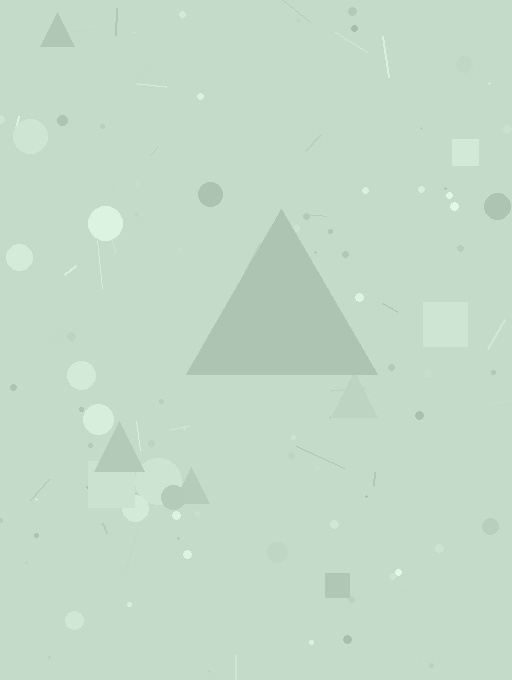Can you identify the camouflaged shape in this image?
The camouflaged shape is a triangle.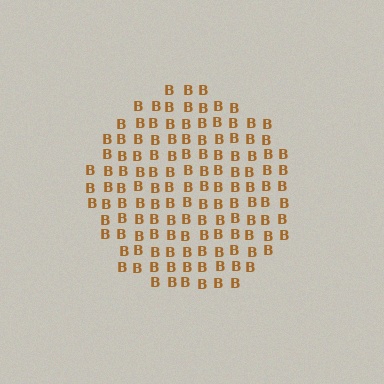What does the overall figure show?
The overall figure shows a circle.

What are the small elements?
The small elements are letter B's.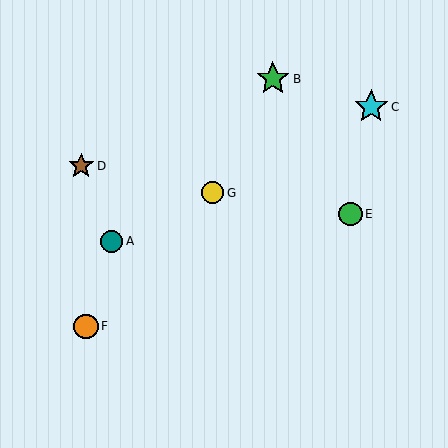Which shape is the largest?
The green star (labeled B) is the largest.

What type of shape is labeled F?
Shape F is an orange circle.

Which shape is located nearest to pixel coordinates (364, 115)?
The cyan star (labeled C) at (371, 107) is nearest to that location.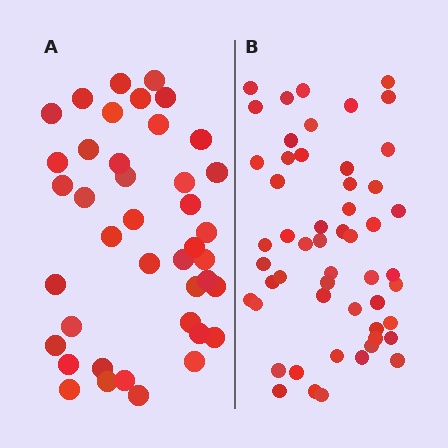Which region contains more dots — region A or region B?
Region B (the right region) has more dots.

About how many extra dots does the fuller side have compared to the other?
Region B has roughly 12 or so more dots than region A.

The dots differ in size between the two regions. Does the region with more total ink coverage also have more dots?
No. Region A has more total ink coverage because its dots are larger, but region B actually contains more individual dots. Total area can be misleading — the number of items is what matters here.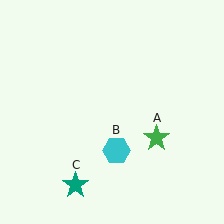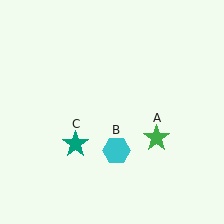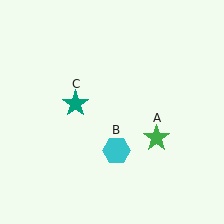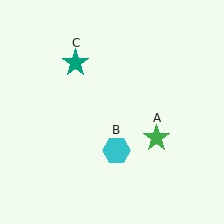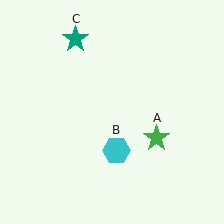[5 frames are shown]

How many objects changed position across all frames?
1 object changed position: teal star (object C).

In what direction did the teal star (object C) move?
The teal star (object C) moved up.